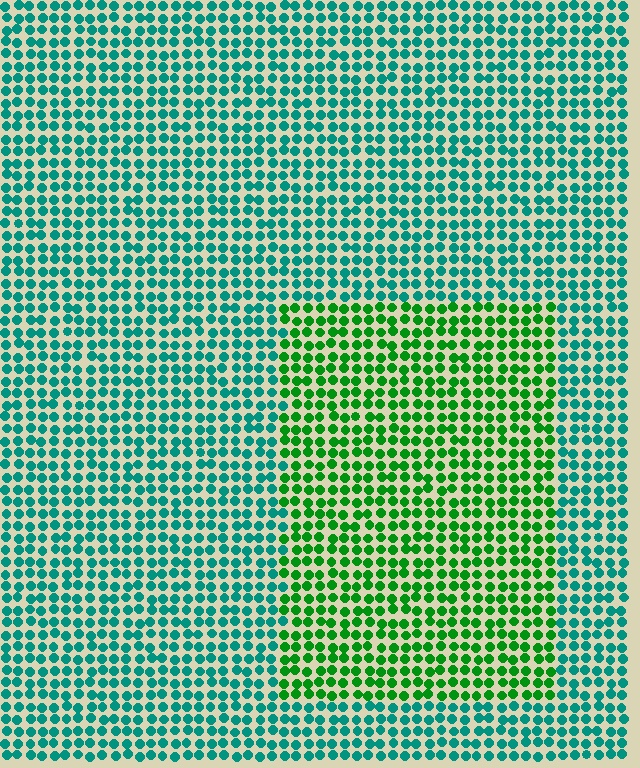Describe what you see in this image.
The image is filled with small teal elements in a uniform arrangement. A rectangle-shaped region is visible where the elements are tinted to a slightly different hue, forming a subtle color boundary.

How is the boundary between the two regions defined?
The boundary is defined purely by a slight shift in hue (about 46 degrees). Spacing, size, and orientation are identical on both sides.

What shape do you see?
I see a rectangle.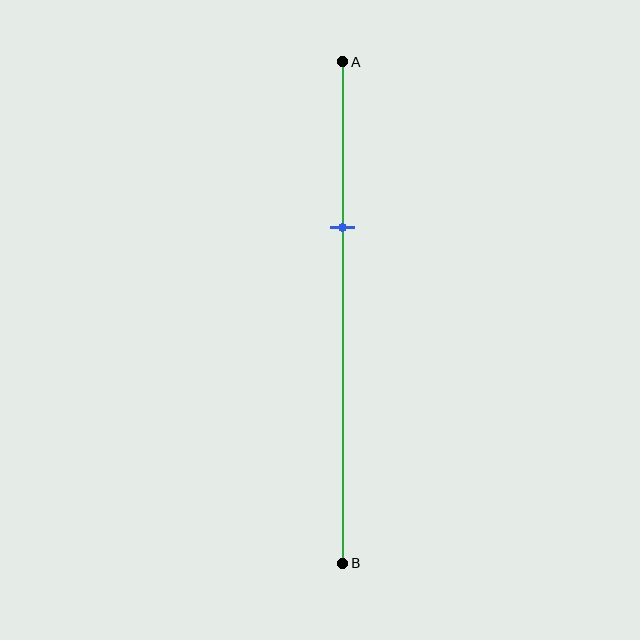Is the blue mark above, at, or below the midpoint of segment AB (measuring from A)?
The blue mark is above the midpoint of segment AB.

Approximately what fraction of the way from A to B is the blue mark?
The blue mark is approximately 35% of the way from A to B.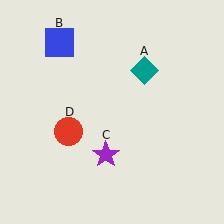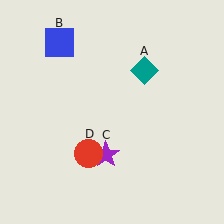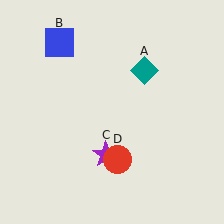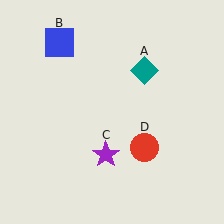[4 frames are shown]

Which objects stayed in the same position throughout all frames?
Teal diamond (object A) and blue square (object B) and purple star (object C) remained stationary.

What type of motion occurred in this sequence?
The red circle (object D) rotated counterclockwise around the center of the scene.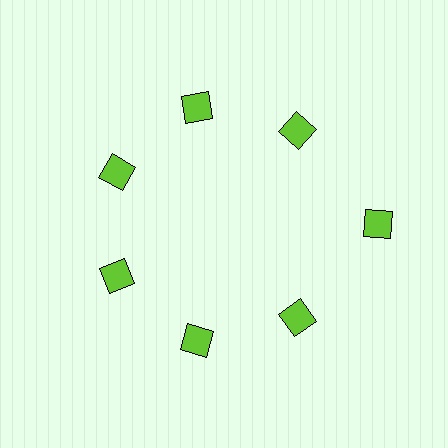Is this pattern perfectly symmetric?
No. The 7 lime diamonds are arranged in a ring, but one element near the 3 o'clock position is pushed outward from the center, breaking the 7-fold rotational symmetry.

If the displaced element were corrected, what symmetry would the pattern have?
It would have 7-fold rotational symmetry — the pattern would map onto itself every 51 degrees.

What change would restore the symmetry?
The symmetry would be restored by moving it inward, back onto the ring so that all 7 diamonds sit at equal angles and equal distance from the center.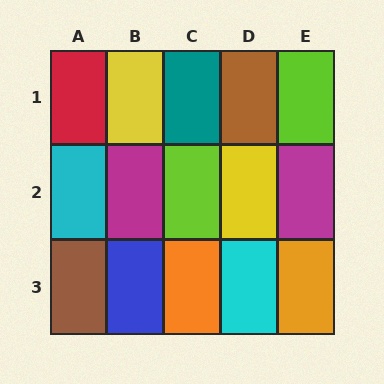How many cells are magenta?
2 cells are magenta.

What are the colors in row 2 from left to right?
Cyan, magenta, lime, yellow, magenta.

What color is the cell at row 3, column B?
Blue.